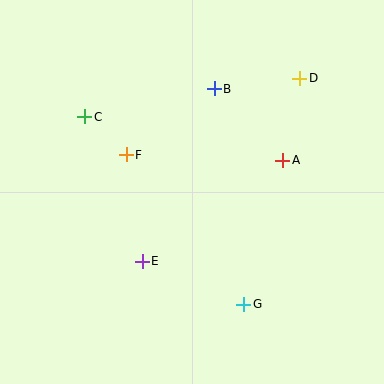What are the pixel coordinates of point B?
Point B is at (214, 89).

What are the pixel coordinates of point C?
Point C is at (85, 117).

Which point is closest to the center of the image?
Point F at (126, 155) is closest to the center.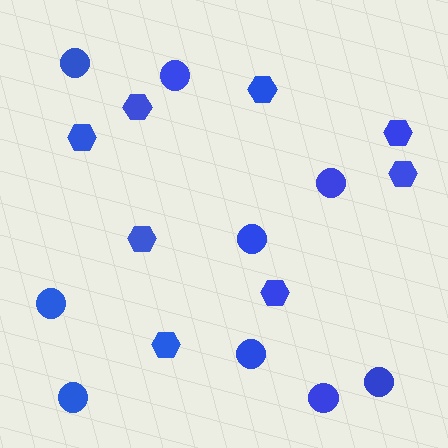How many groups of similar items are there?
There are 2 groups: one group of circles (9) and one group of hexagons (8).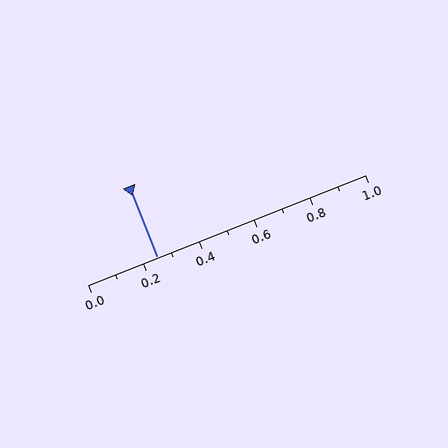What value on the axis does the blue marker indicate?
The marker indicates approximately 0.25.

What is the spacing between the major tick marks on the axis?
The major ticks are spaced 0.2 apart.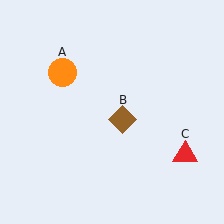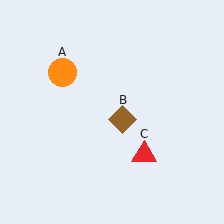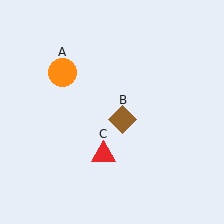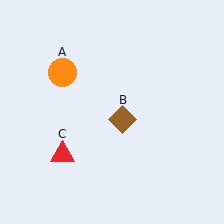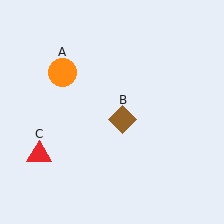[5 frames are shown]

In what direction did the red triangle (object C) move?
The red triangle (object C) moved left.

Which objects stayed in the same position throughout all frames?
Orange circle (object A) and brown diamond (object B) remained stationary.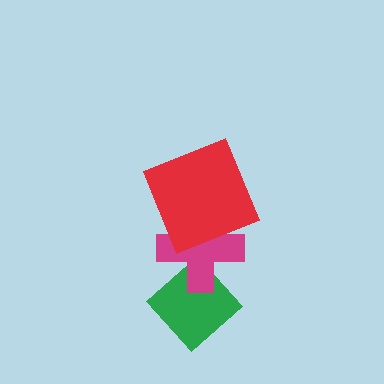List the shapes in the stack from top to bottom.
From top to bottom: the red square, the magenta cross, the green diamond.